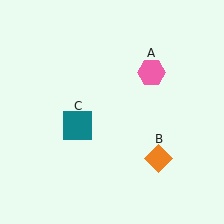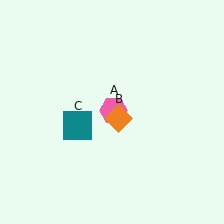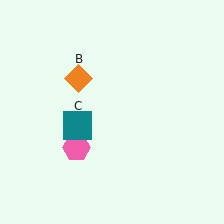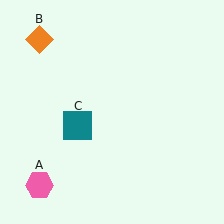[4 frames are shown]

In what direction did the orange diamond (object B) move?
The orange diamond (object B) moved up and to the left.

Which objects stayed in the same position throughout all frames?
Teal square (object C) remained stationary.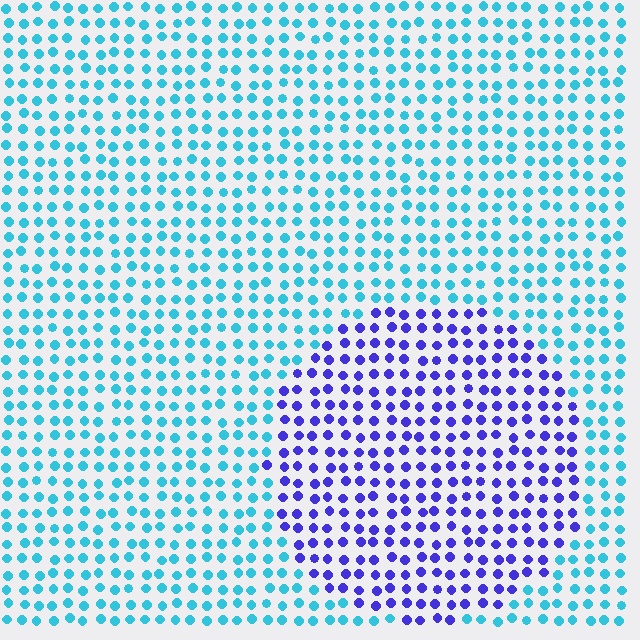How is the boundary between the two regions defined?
The boundary is defined purely by a slight shift in hue (about 59 degrees). Spacing, size, and orientation are identical on both sides.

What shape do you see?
I see a circle.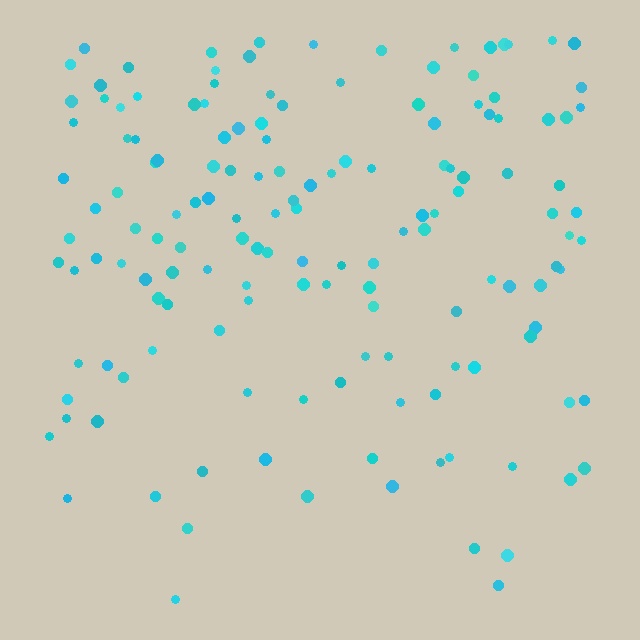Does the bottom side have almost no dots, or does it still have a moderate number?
Still a moderate number, just noticeably fewer than the top.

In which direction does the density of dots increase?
From bottom to top, with the top side densest.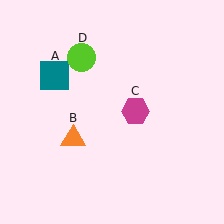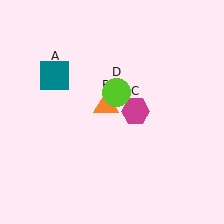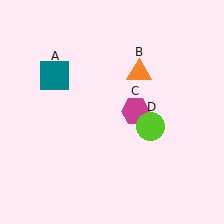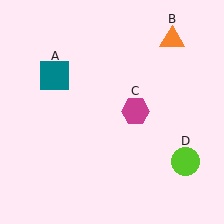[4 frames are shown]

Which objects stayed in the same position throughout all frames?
Teal square (object A) and magenta hexagon (object C) remained stationary.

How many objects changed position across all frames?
2 objects changed position: orange triangle (object B), lime circle (object D).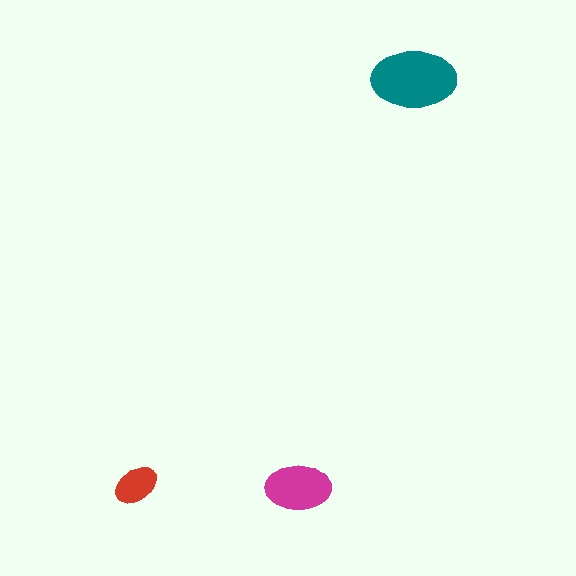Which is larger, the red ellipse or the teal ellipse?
The teal one.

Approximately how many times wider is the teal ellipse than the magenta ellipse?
About 1.5 times wider.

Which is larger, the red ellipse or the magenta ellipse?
The magenta one.